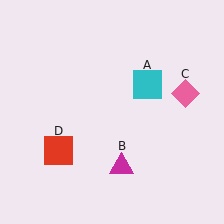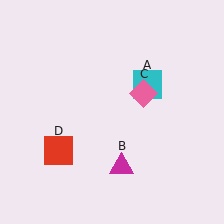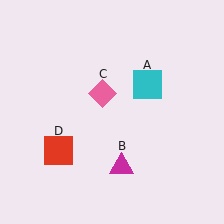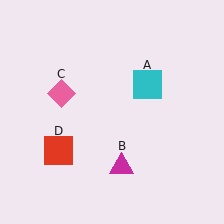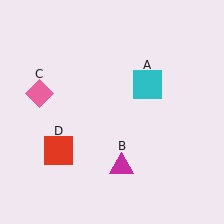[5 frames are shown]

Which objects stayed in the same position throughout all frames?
Cyan square (object A) and magenta triangle (object B) and red square (object D) remained stationary.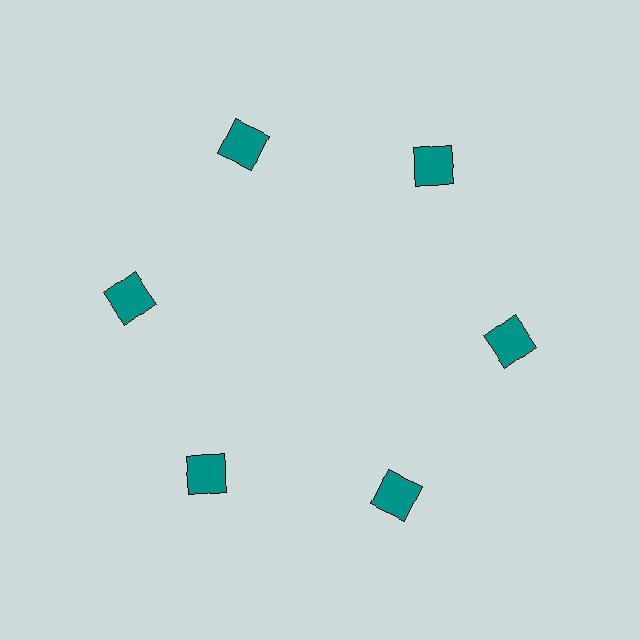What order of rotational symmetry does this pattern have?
This pattern has 6-fold rotational symmetry.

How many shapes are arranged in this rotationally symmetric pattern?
There are 6 shapes, arranged in 6 groups of 1.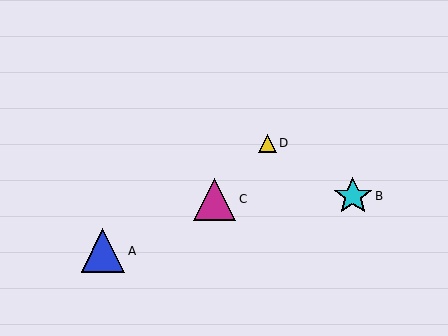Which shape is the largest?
The blue triangle (labeled A) is the largest.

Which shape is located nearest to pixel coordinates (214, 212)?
The magenta triangle (labeled C) at (215, 199) is nearest to that location.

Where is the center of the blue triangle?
The center of the blue triangle is at (103, 251).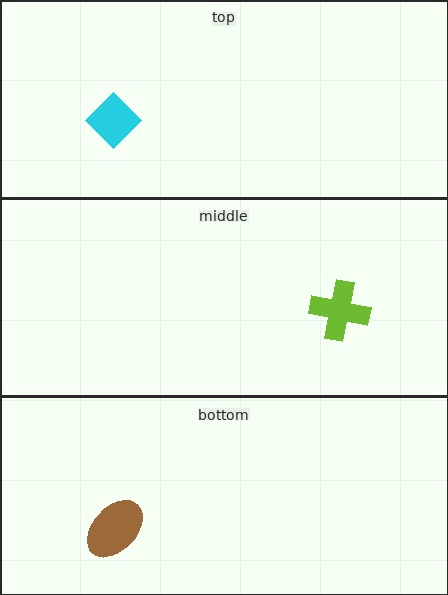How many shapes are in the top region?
1.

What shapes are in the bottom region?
The brown ellipse.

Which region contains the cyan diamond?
The top region.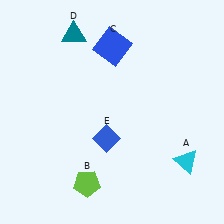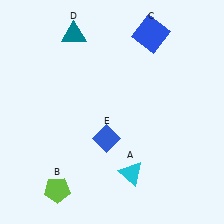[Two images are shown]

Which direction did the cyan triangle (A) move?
The cyan triangle (A) moved left.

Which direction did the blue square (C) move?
The blue square (C) moved right.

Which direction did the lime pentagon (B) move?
The lime pentagon (B) moved left.